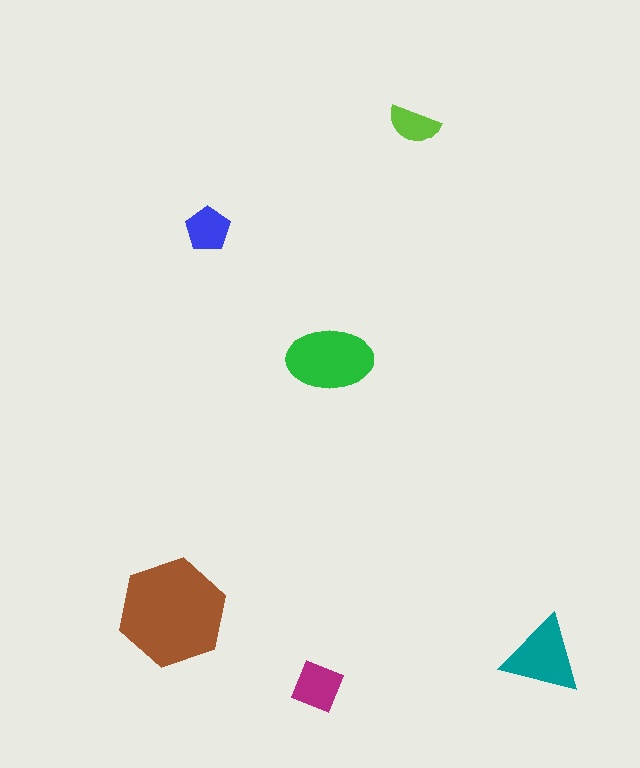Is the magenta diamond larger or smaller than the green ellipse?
Smaller.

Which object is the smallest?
The lime semicircle.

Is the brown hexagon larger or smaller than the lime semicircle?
Larger.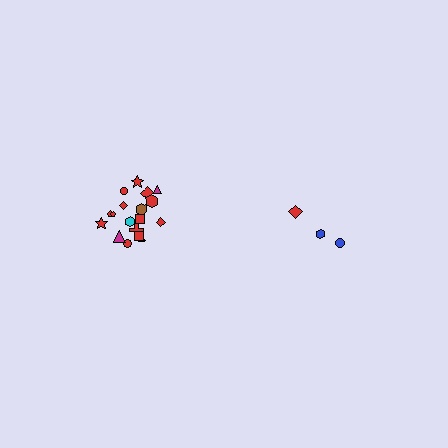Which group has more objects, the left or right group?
The left group.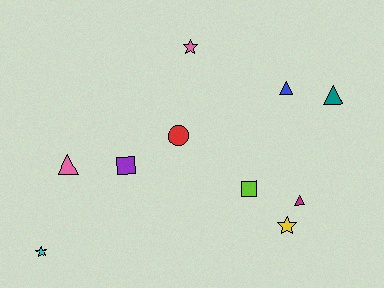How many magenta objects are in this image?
There is 1 magenta object.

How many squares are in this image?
There are 2 squares.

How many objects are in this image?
There are 10 objects.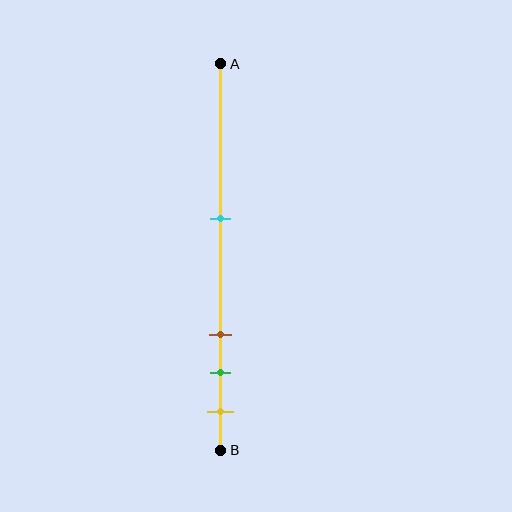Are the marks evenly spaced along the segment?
No, the marks are not evenly spaced.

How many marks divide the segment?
There are 4 marks dividing the segment.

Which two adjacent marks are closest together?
The green and yellow marks are the closest adjacent pair.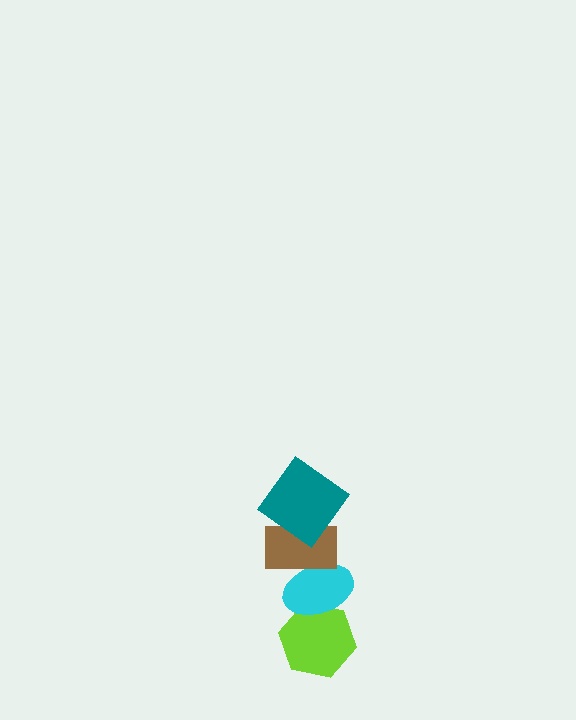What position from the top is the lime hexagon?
The lime hexagon is 4th from the top.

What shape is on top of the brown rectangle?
The teal diamond is on top of the brown rectangle.